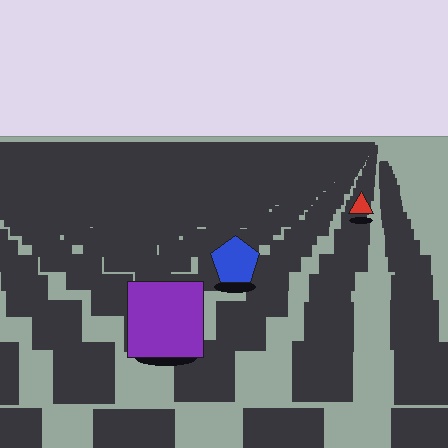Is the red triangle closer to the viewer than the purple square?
No. The purple square is closer — you can tell from the texture gradient: the ground texture is coarser near it.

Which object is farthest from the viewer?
The red triangle is farthest from the viewer. It appears smaller and the ground texture around it is denser.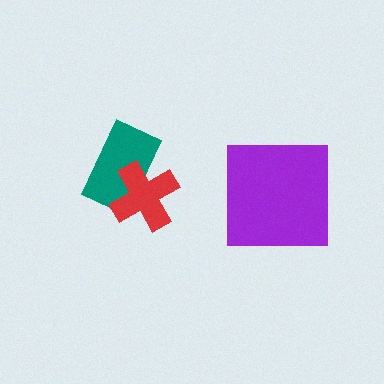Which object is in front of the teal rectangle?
The red cross is in front of the teal rectangle.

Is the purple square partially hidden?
No, no other shape covers it.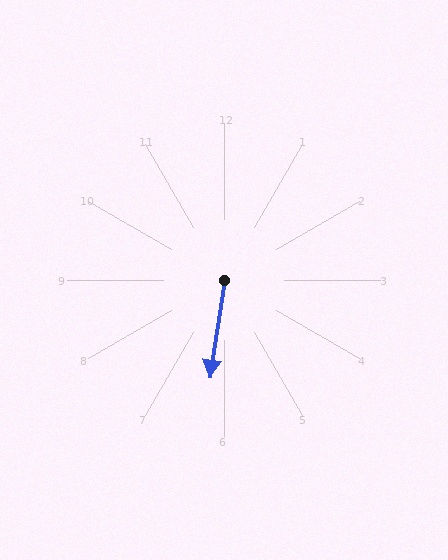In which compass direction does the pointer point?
South.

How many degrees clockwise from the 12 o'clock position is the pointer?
Approximately 189 degrees.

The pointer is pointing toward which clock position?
Roughly 6 o'clock.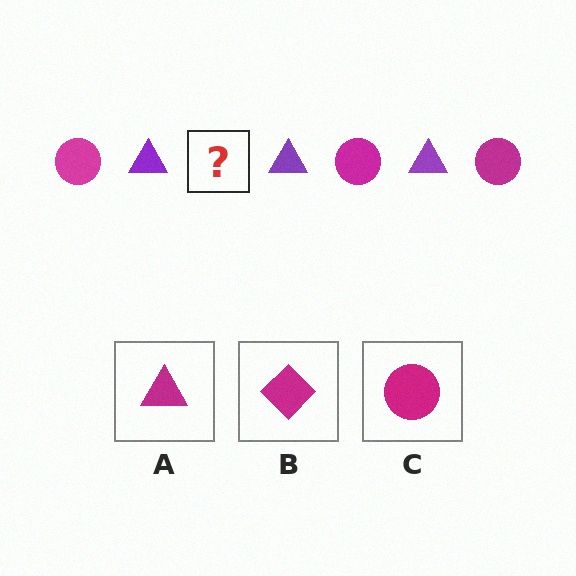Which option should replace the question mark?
Option C.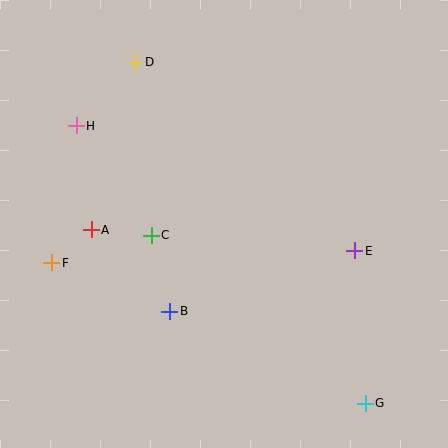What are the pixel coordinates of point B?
Point B is at (170, 311).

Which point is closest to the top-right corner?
Point E is closest to the top-right corner.